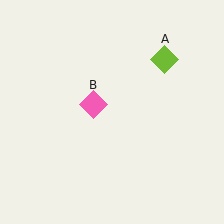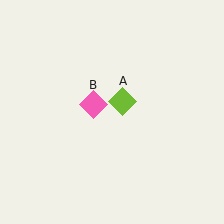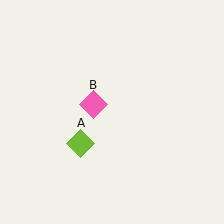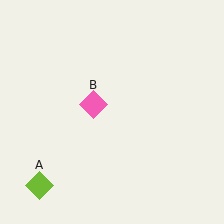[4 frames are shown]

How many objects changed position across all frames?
1 object changed position: lime diamond (object A).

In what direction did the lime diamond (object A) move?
The lime diamond (object A) moved down and to the left.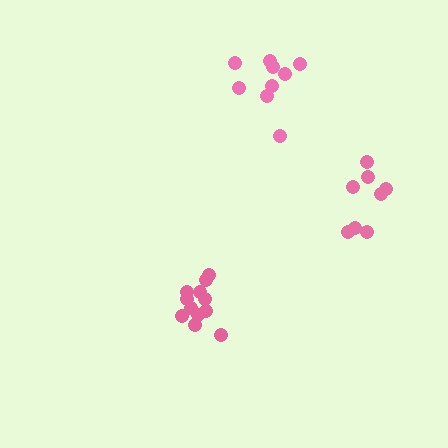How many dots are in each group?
Group 1: 12 dots, Group 2: 9 dots, Group 3: 8 dots (29 total).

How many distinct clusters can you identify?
There are 3 distinct clusters.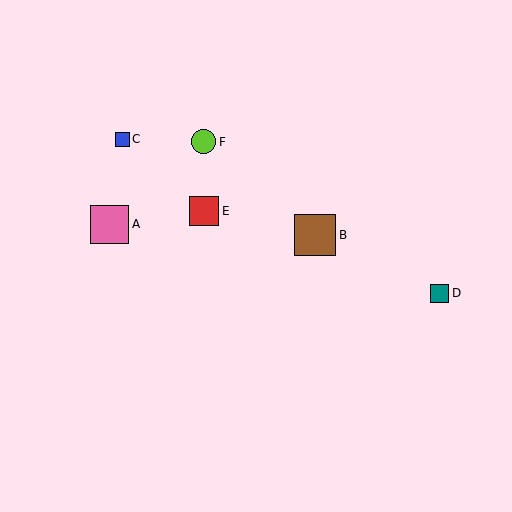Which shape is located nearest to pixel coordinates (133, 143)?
The blue square (labeled C) at (123, 139) is nearest to that location.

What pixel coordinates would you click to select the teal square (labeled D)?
Click at (440, 293) to select the teal square D.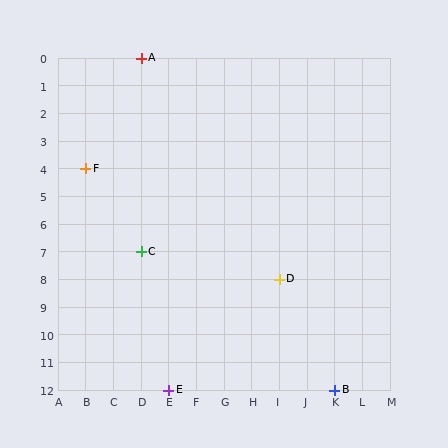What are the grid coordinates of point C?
Point C is at grid coordinates (D, 7).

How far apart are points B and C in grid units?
Points B and C are 7 columns and 5 rows apart (about 8.6 grid units diagonally).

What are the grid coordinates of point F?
Point F is at grid coordinates (B, 4).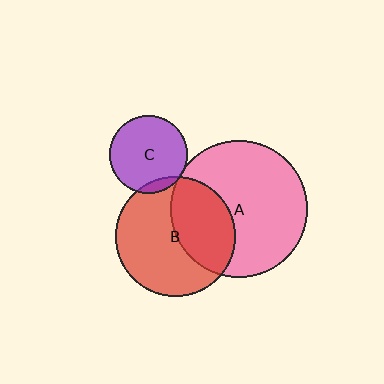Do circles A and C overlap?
Yes.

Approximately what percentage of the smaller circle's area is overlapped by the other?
Approximately 5%.